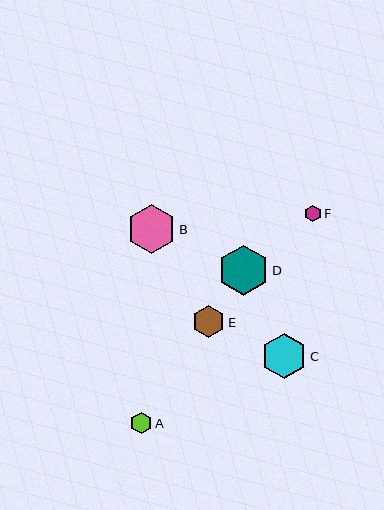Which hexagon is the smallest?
Hexagon F is the smallest with a size of approximately 17 pixels.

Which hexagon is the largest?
Hexagon D is the largest with a size of approximately 50 pixels.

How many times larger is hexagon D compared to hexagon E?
Hexagon D is approximately 1.5 times the size of hexagon E.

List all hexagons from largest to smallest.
From largest to smallest: D, B, C, E, A, F.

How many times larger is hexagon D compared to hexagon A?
Hexagon D is approximately 2.3 times the size of hexagon A.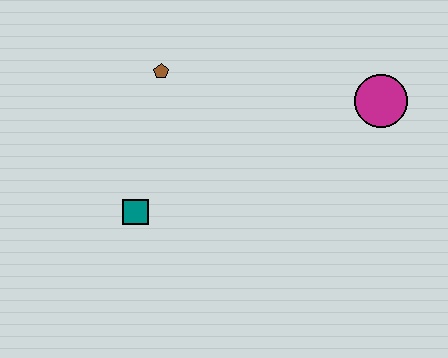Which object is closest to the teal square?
The brown pentagon is closest to the teal square.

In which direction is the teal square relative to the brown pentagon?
The teal square is below the brown pentagon.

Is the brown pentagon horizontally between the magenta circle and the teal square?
Yes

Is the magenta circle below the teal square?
No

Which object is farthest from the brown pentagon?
The magenta circle is farthest from the brown pentagon.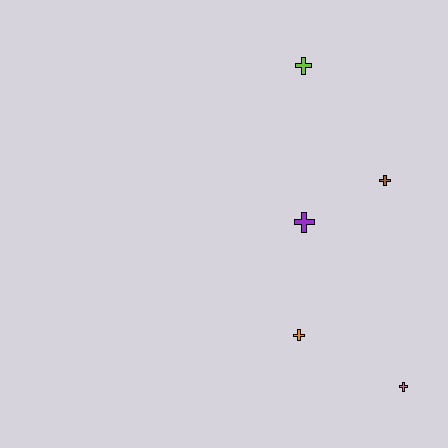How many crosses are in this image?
There are 5 crosses.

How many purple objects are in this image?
There is 1 purple object.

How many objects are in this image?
There are 5 objects.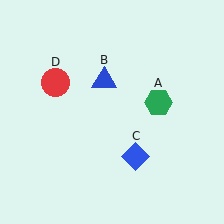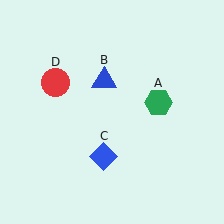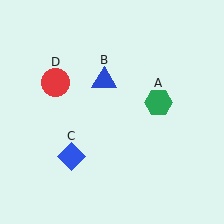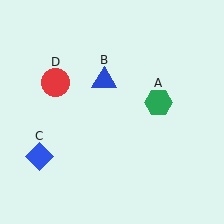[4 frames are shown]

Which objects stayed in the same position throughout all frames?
Green hexagon (object A) and blue triangle (object B) and red circle (object D) remained stationary.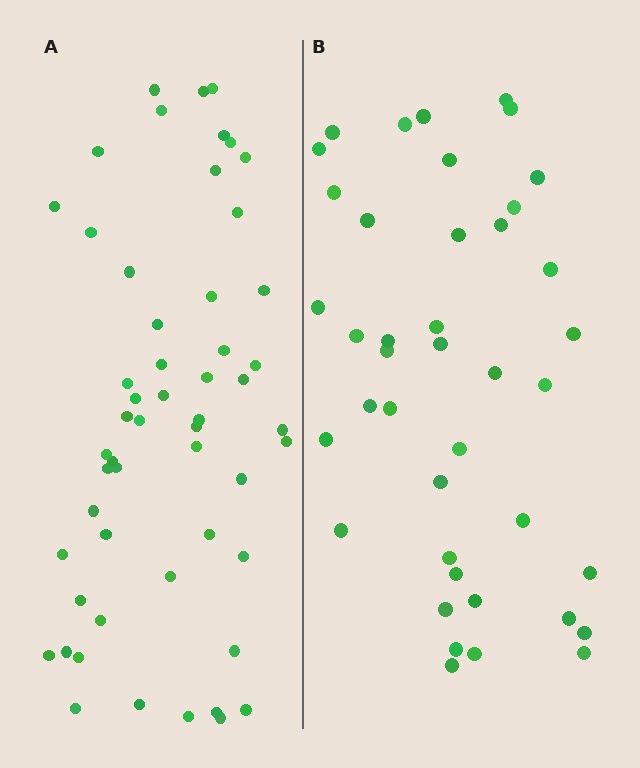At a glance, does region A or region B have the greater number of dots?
Region A (the left region) has more dots.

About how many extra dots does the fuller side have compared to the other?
Region A has approximately 15 more dots than region B.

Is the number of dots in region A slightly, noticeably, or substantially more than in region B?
Region A has noticeably more, but not dramatically so. The ratio is roughly 1.3 to 1.